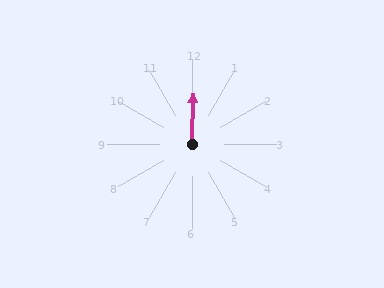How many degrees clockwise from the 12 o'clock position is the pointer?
Approximately 1 degrees.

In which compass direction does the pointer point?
North.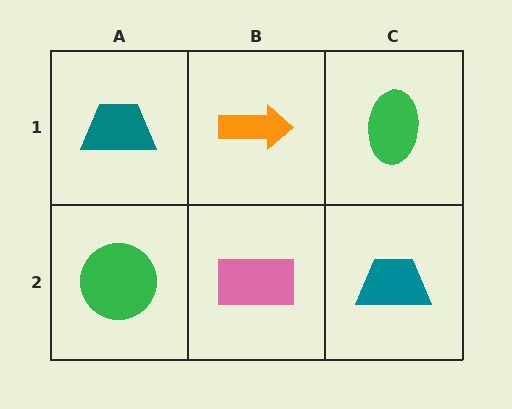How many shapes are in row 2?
3 shapes.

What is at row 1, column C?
A green ellipse.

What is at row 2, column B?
A pink rectangle.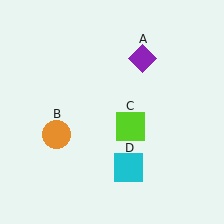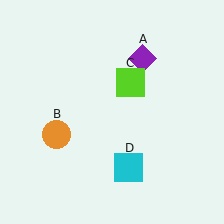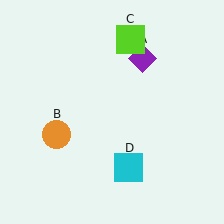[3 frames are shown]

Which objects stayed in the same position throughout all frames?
Purple diamond (object A) and orange circle (object B) and cyan square (object D) remained stationary.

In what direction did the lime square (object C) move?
The lime square (object C) moved up.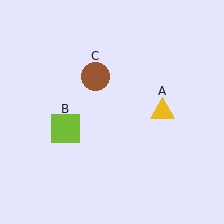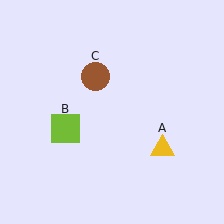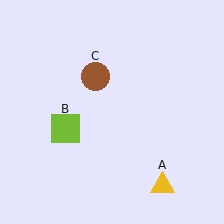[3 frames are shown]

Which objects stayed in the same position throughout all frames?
Lime square (object B) and brown circle (object C) remained stationary.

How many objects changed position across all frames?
1 object changed position: yellow triangle (object A).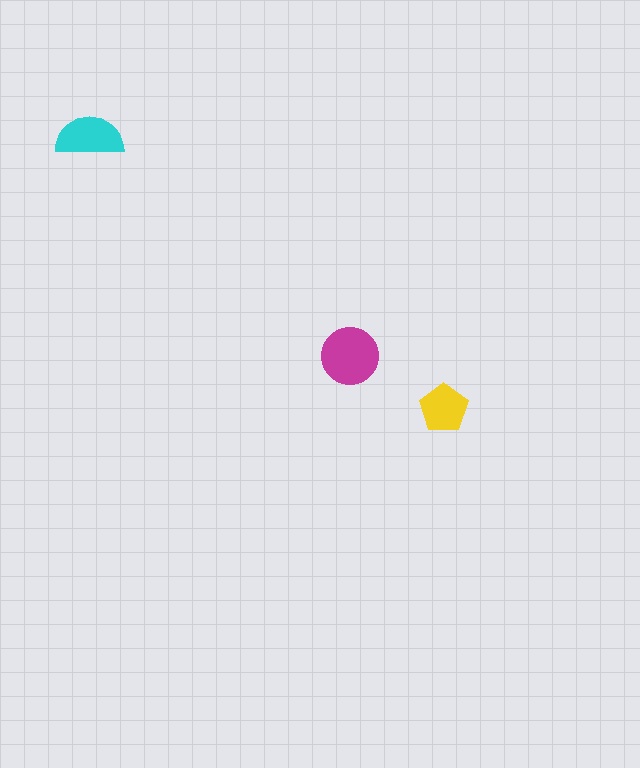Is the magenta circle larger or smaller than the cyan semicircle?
Larger.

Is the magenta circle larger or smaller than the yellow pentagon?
Larger.